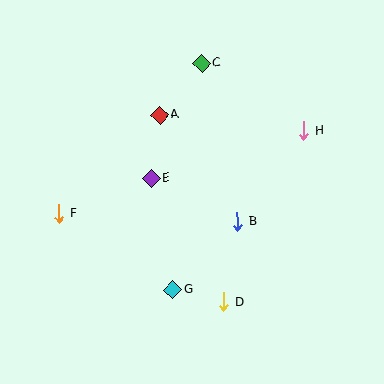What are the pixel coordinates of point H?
Point H is at (304, 130).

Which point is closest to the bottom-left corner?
Point F is closest to the bottom-left corner.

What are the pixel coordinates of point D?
Point D is at (224, 302).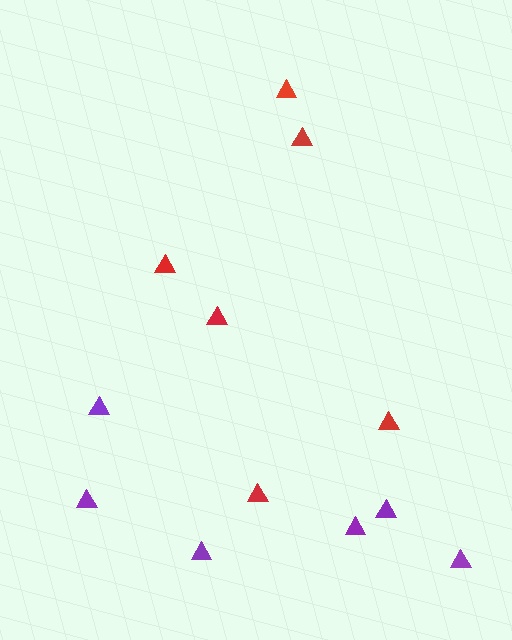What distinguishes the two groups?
There are 2 groups: one group of red triangles (6) and one group of purple triangles (6).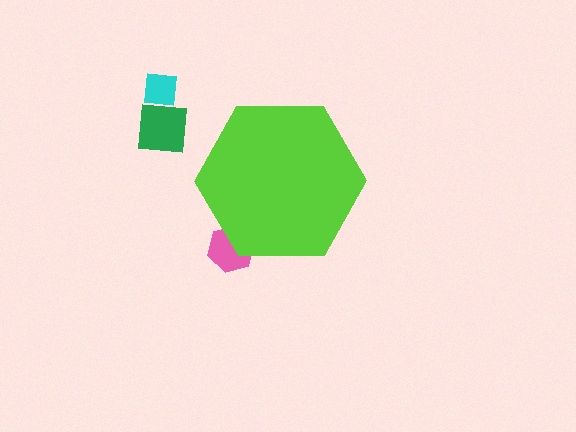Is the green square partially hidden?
No, the green square is fully visible.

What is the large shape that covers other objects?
A lime hexagon.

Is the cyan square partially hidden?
No, the cyan square is fully visible.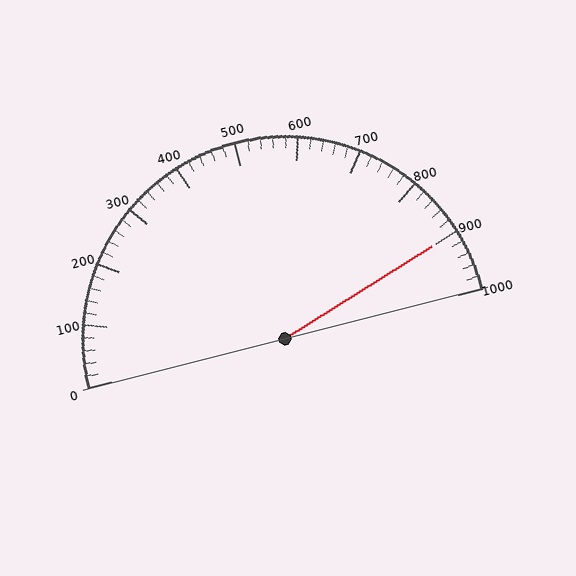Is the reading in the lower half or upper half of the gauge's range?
The reading is in the upper half of the range (0 to 1000).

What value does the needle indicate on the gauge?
The needle indicates approximately 900.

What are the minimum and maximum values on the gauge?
The gauge ranges from 0 to 1000.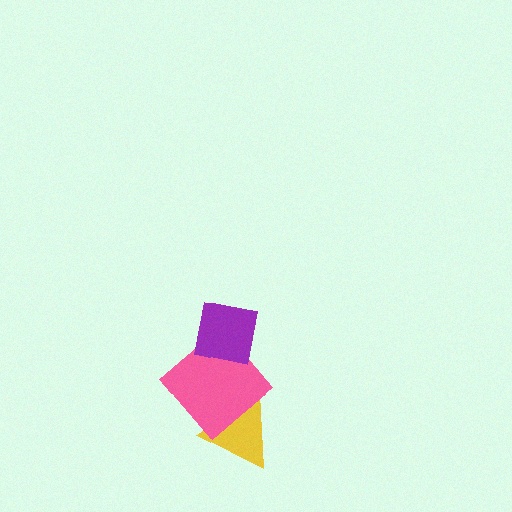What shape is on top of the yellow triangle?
The pink diamond is on top of the yellow triangle.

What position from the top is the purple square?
The purple square is 1st from the top.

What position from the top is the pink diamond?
The pink diamond is 2nd from the top.